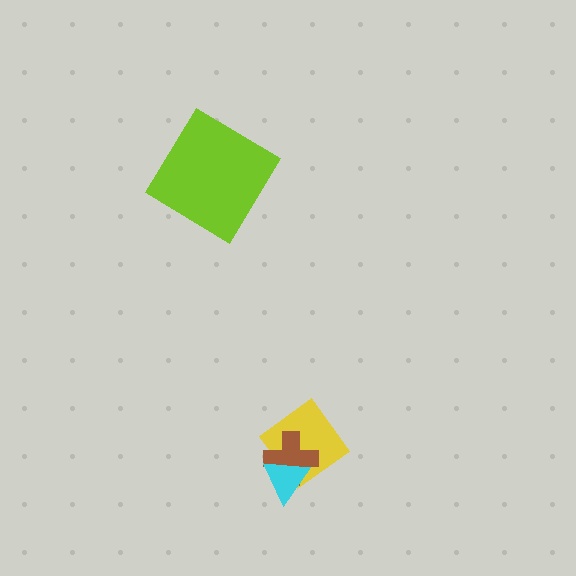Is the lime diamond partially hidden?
No, no other shape covers it.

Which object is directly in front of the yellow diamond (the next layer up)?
The brown cross is directly in front of the yellow diamond.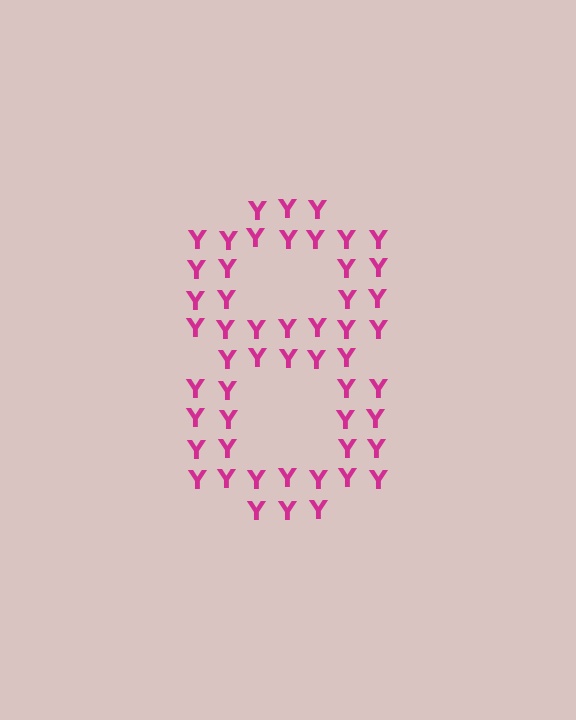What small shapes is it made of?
It is made of small letter Y's.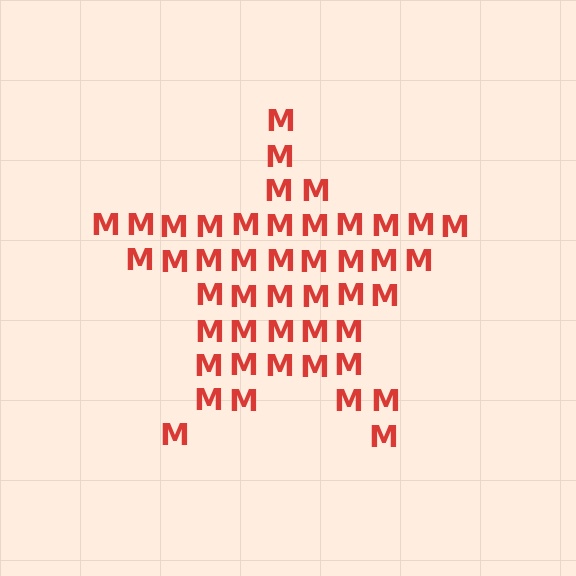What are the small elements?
The small elements are letter M's.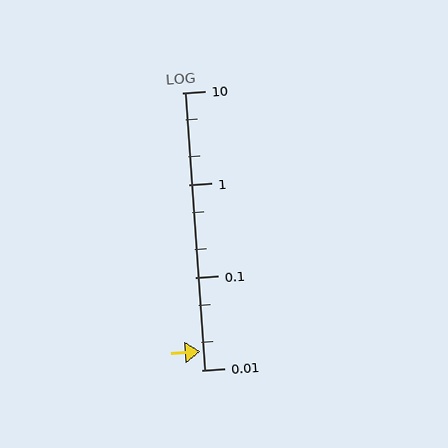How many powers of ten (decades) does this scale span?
The scale spans 3 decades, from 0.01 to 10.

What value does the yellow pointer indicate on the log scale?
The pointer indicates approximately 0.016.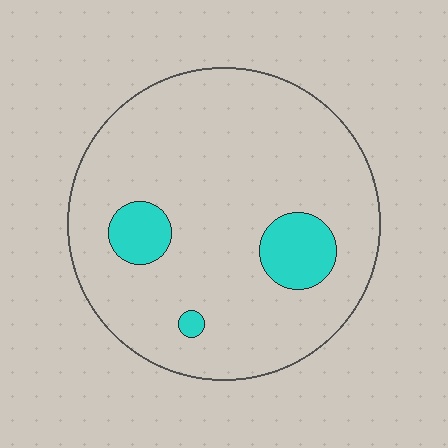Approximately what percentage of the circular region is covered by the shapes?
Approximately 10%.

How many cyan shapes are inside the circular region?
3.